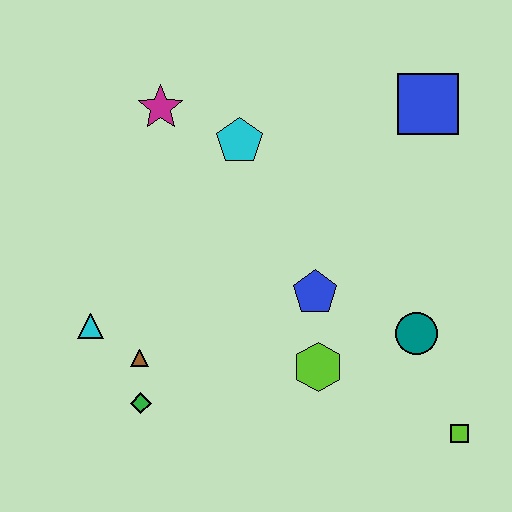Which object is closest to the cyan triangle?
The brown triangle is closest to the cyan triangle.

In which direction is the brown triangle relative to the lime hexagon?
The brown triangle is to the left of the lime hexagon.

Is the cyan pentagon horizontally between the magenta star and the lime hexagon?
Yes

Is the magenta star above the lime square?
Yes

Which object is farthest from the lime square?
The magenta star is farthest from the lime square.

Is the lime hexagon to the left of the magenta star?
No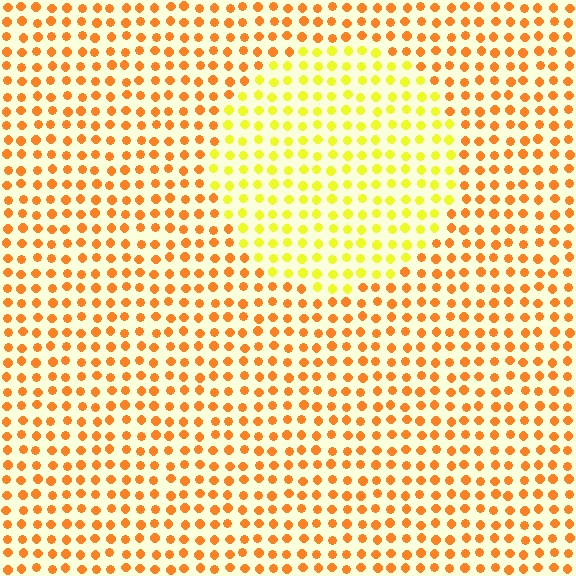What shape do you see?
I see a circle.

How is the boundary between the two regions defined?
The boundary is defined purely by a slight shift in hue (about 38 degrees). Spacing, size, and orientation are identical on both sides.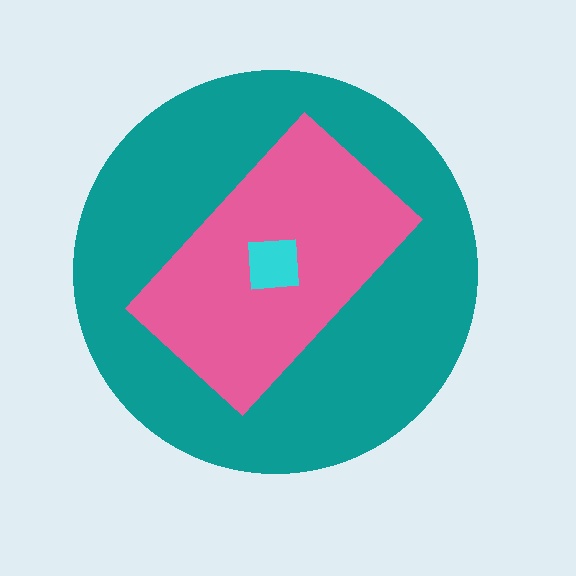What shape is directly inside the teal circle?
The pink rectangle.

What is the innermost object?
The cyan square.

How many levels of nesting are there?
3.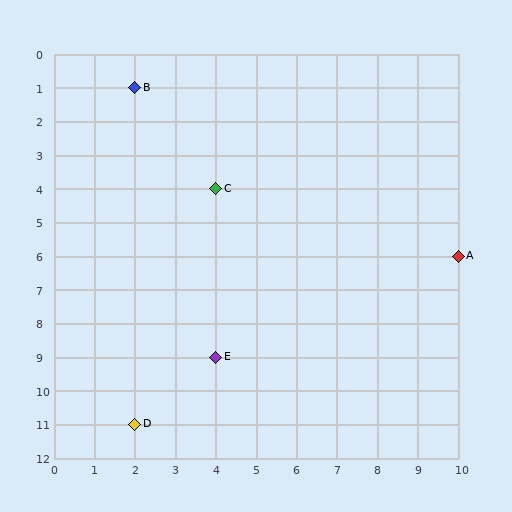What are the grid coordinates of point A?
Point A is at grid coordinates (10, 6).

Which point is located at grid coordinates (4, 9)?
Point E is at (4, 9).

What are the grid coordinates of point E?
Point E is at grid coordinates (4, 9).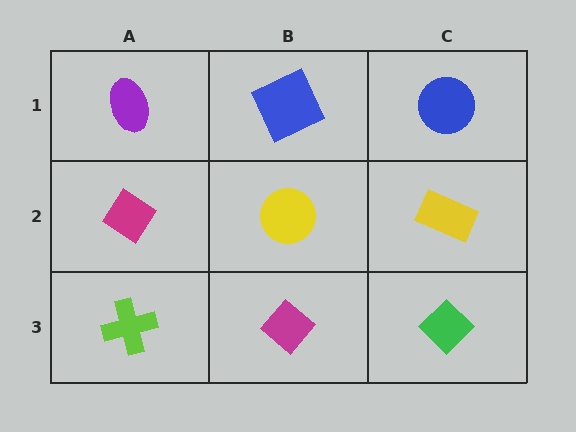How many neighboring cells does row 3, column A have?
2.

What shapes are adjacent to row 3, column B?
A yellow circle (row 2, column B), a lime cross (row 3, column A), a green diamond (row 3, column C).